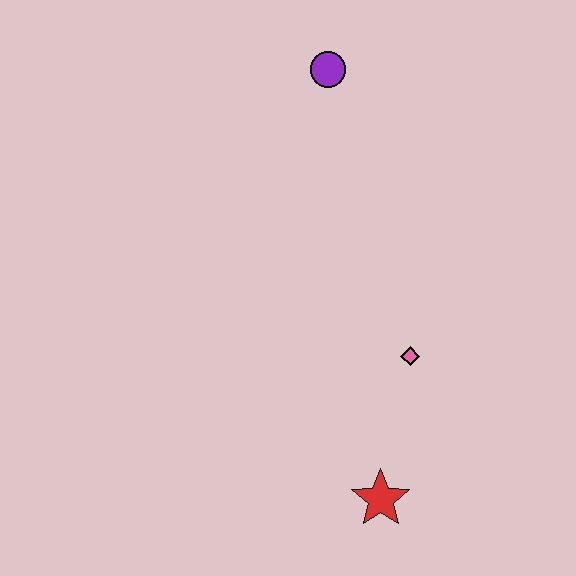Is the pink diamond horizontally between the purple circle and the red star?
No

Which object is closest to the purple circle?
The pink diamond is closest to the purple circle.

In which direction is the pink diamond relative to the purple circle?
The pink diamond is below the purple circle.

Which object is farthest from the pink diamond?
The purple circle is farthest from the pink diamond.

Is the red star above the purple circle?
No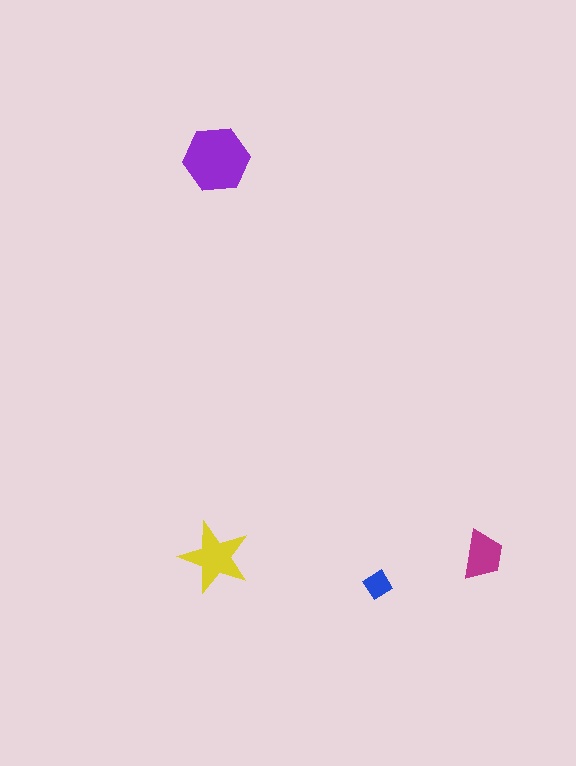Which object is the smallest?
The blue diamond.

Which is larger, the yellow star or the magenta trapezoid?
The yellow star.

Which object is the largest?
The purple hexagon.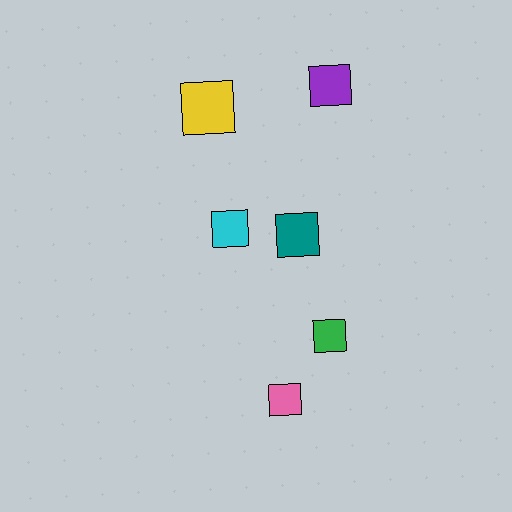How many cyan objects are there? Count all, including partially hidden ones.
There is 1 cyan object.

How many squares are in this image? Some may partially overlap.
There are 6 squares.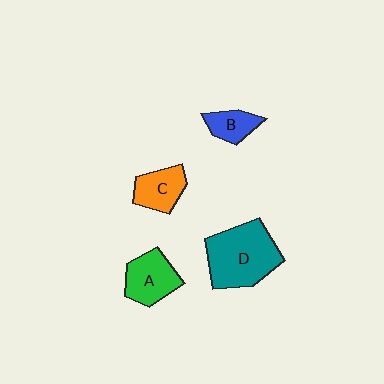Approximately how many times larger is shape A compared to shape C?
Approximately 1.2 times.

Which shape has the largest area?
Shape D (teal).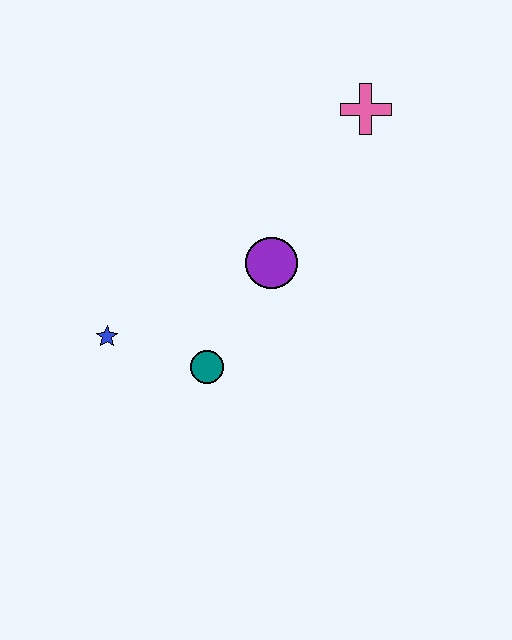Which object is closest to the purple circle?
The teal circle is closest to the purple circle.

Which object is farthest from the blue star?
The pink cross is farthest from the blue star.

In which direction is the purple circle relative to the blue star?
The purple circle is to the right of the blue star.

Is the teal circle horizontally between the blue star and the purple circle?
Yes